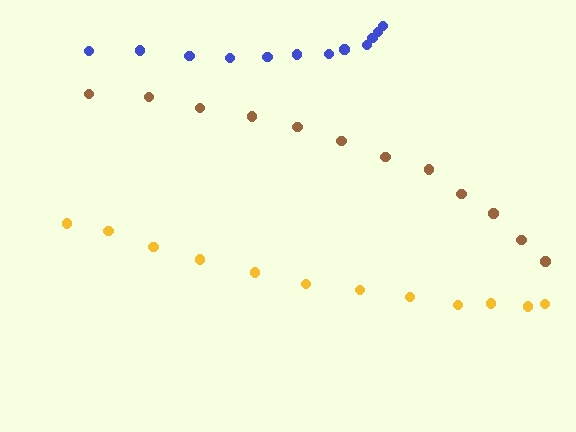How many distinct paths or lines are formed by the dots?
There are 3 distinct paths.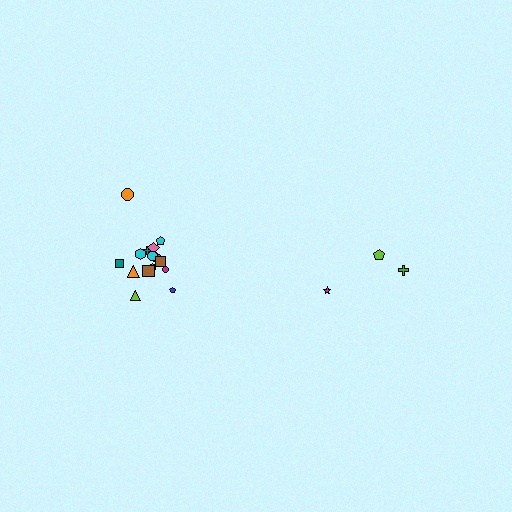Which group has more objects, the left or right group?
The left group.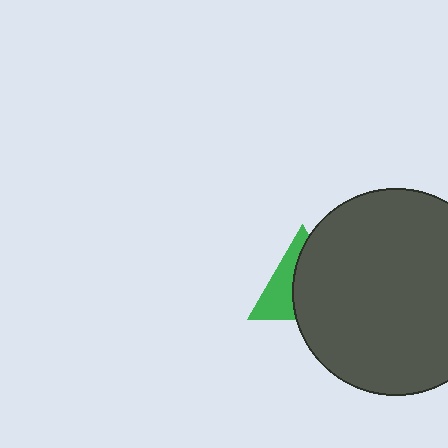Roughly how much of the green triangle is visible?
A small part of it is visible (roughly 40%).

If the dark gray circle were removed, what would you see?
You would see the complete green triangle.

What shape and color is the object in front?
The object in front is a dark gray circle.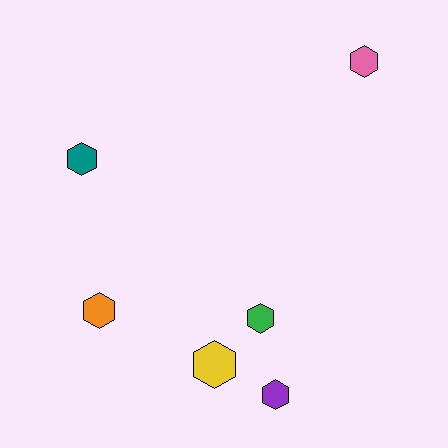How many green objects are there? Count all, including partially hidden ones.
There is 1 green object.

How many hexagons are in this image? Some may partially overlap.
There are 6 hexagons.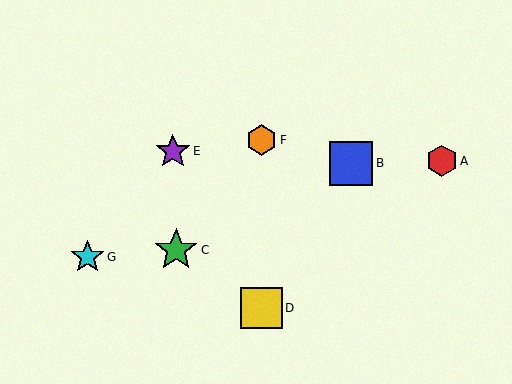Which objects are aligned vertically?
Objects D, F are aligned vertically.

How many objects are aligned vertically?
2 objects (D, F) are aligned vertically.